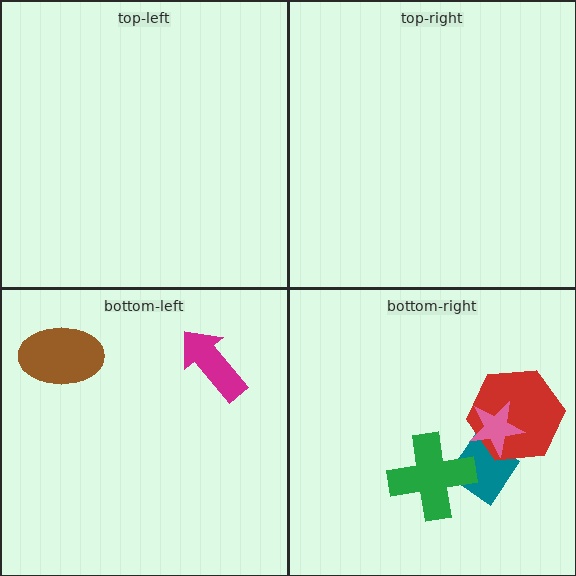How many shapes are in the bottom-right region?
4.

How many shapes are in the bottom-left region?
2.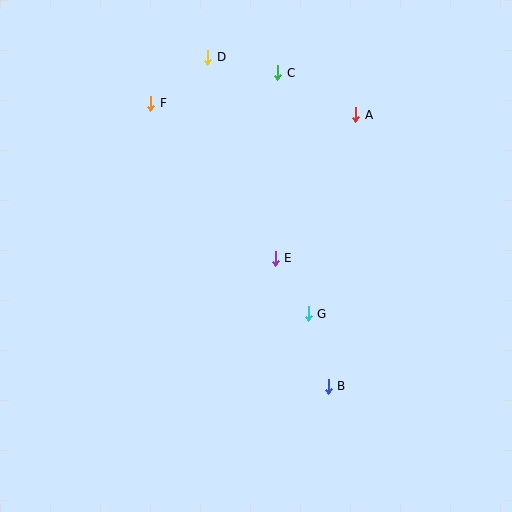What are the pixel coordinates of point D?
Point D is at (208, 57).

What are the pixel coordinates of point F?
Point F is at (151, 103).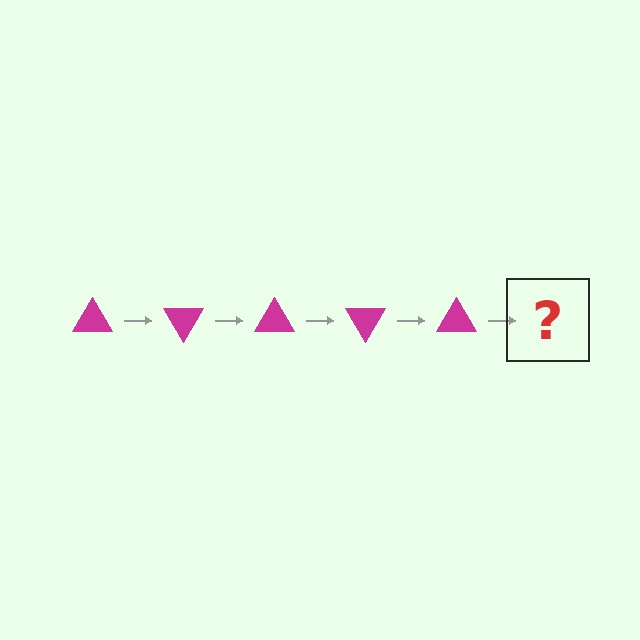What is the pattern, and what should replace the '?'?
The pattern is that the triangle rotates 60 degrees each step. The '?' should be a magenta triangle rotated 300 degrees.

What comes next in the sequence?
The next element should be a magenta triangle rotated 300 degrees.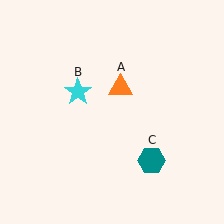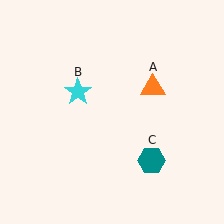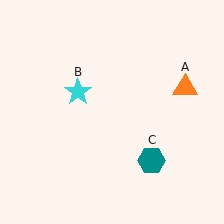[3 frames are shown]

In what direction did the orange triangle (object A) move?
The orange triangle (object A) moved right.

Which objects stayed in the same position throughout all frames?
Cyan star (object B) and teal hexagon (object C) remained stationary.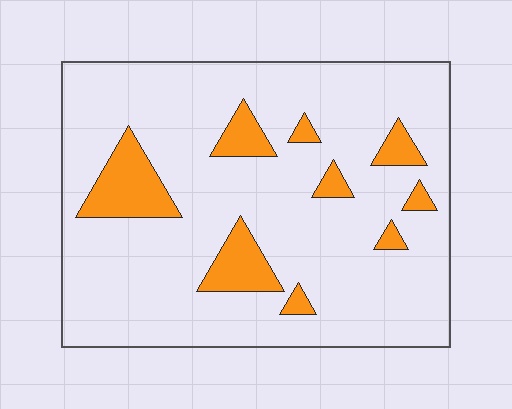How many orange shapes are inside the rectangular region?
9.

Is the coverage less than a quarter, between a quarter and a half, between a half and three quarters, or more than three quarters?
Less than a quarter.